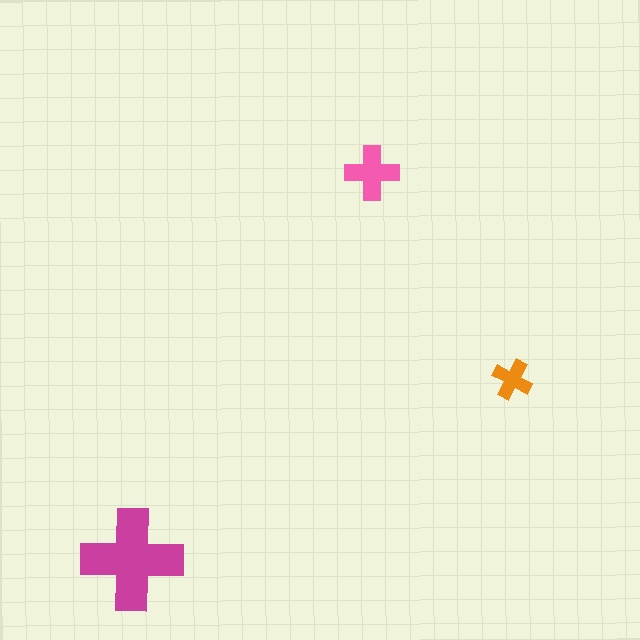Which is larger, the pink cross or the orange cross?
The pink one.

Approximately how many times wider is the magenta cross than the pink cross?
About 2 times wider.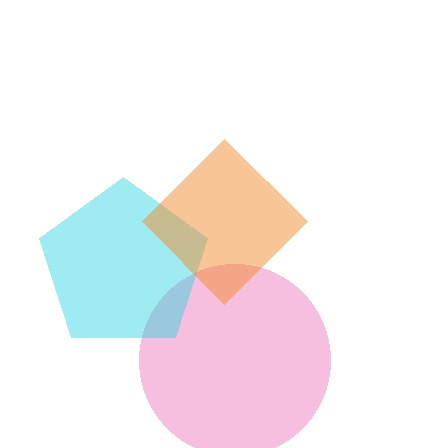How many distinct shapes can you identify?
There are 3 distinct shapes: a pink circle, a cyan pentagon, an orange diamond.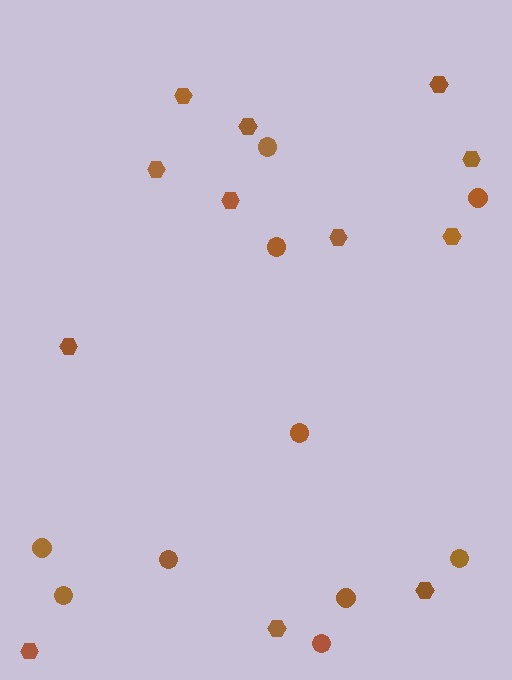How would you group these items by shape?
There are 2 groups: one group of circles (10) and one group of hexagons (12).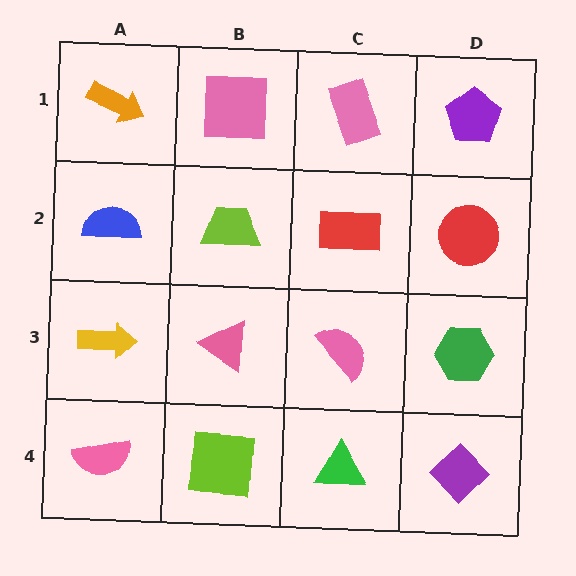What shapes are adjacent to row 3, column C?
A red rectangle (row 2, column C), a green triangle (row 4, column C), a pink triangle (row 3, column B), a green hexagon (row 3, column D).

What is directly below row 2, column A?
A yellow arrow.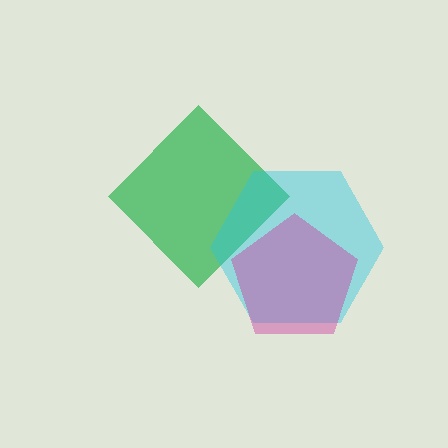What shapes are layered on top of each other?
The layered shapes are: a green diamond, a cyan hexagon, a magenta pentagon.